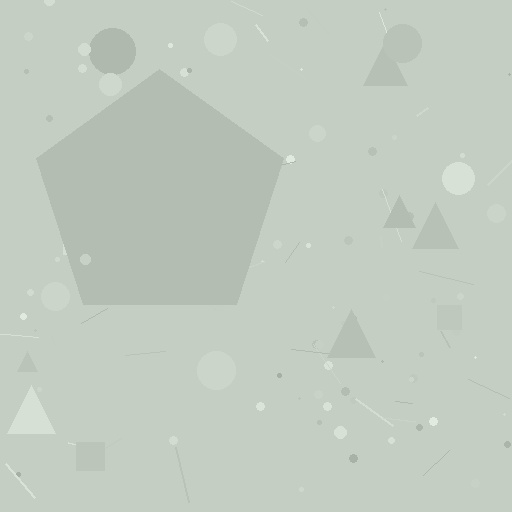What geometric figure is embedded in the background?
A pentagon is embedded in the background.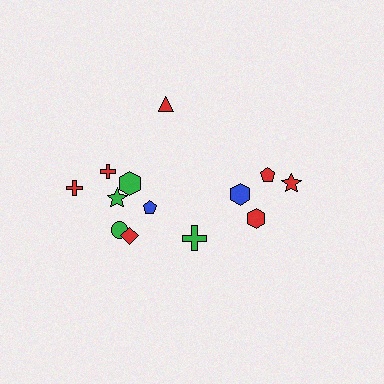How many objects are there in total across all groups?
There are 13 objects.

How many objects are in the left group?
There are 8 objects.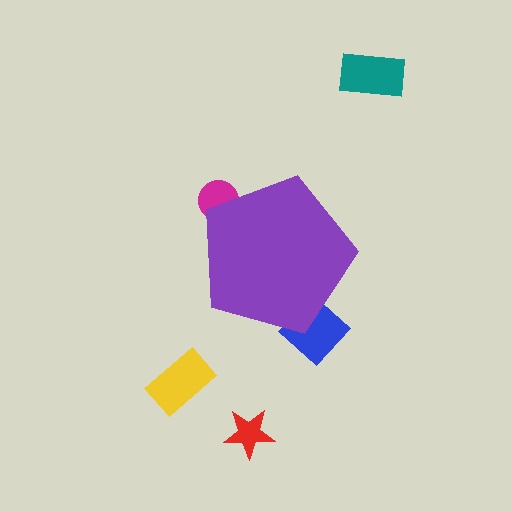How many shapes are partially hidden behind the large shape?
2 shapes are partially hidden.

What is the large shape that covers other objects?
A purple pentagon.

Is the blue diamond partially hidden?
Yes, the blue diamond is partially hidden behind the purple pentagon.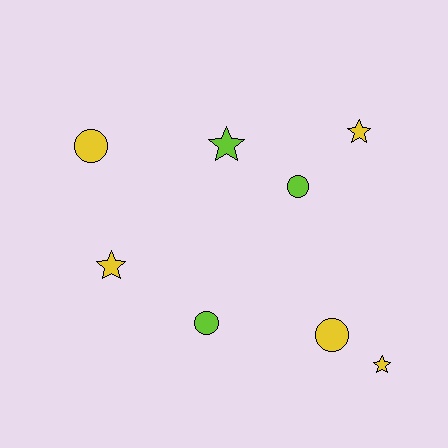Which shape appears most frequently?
Star, with 4 objects.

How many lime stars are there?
There is 1 lime star.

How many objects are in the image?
There are 8 objects.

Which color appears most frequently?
Yellow, with 5 objects.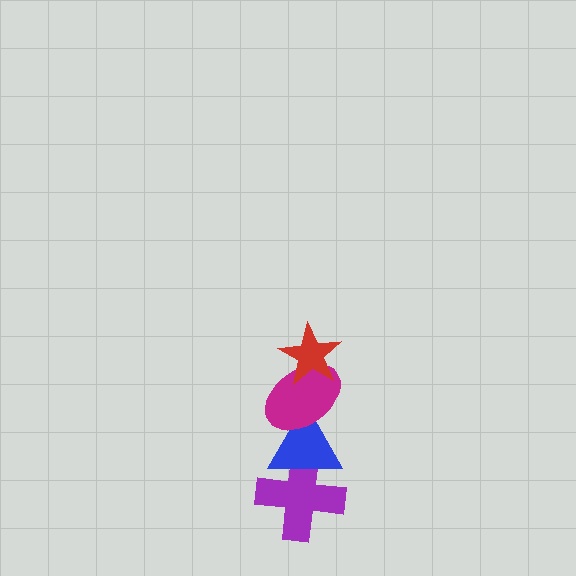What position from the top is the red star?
The red star is 1st from the top.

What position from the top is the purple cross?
The purple cross is 4th from the top.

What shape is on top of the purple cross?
The blue triangle is on top of the purple cross.